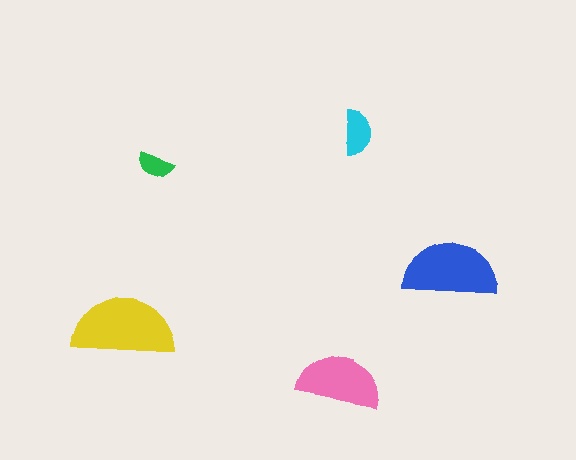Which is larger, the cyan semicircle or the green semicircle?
The cyan one.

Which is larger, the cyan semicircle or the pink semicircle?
The pink one.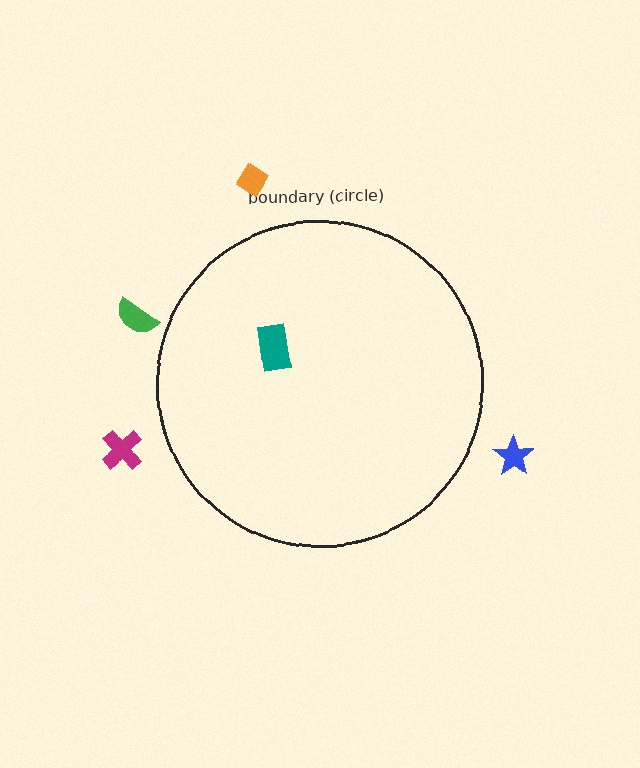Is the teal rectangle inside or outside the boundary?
Inside.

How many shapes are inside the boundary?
1 inside, 4 outside.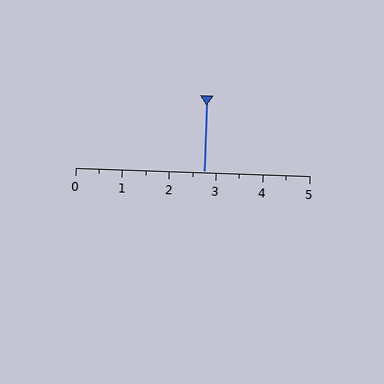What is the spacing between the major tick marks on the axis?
The major ticks are spaced 1 apart.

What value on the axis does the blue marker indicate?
The marker indicates approximately 2.8.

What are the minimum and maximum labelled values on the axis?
The axis runs from 0 to 5.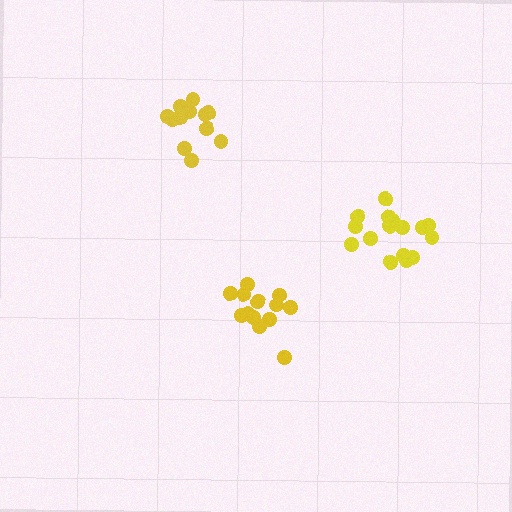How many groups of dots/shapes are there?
There are 3 groups.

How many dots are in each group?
Group 1: 12 dots, Group 2: 13 dots, Group 3: 16 dots (41 total).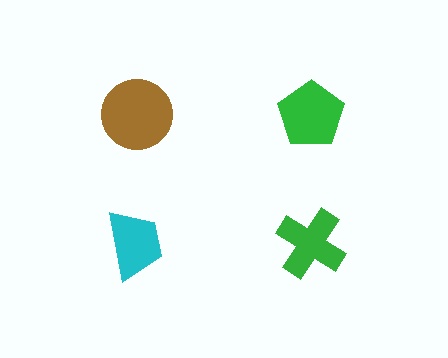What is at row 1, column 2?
A green pentagon.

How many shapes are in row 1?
2 shapes.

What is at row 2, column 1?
A cyan trapezoid.